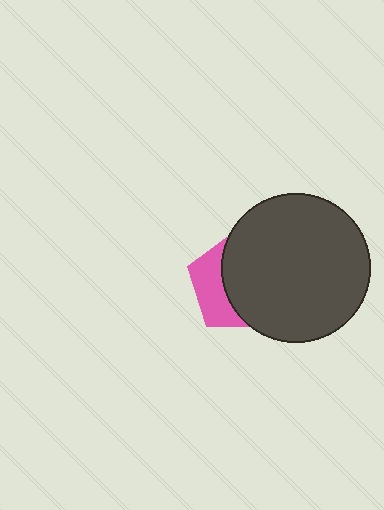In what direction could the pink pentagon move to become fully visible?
The pink pentagon could move left. That would shift it out from behind the dark gray circle entirely.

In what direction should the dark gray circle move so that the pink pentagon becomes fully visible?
The dark gray circle should move right. That is the shortest direction to clear the overlap and leave the pink pentagon fully visible.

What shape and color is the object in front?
The object in front is a dark gray circle.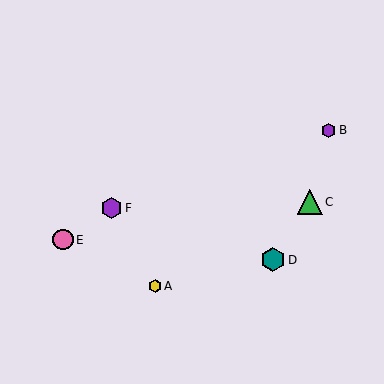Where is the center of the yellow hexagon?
The center of the yellow hexagon is at (155, 286).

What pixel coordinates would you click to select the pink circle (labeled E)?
Click at (63, 240) to select the pink circle E.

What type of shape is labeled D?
Shape D is a teal hexagon.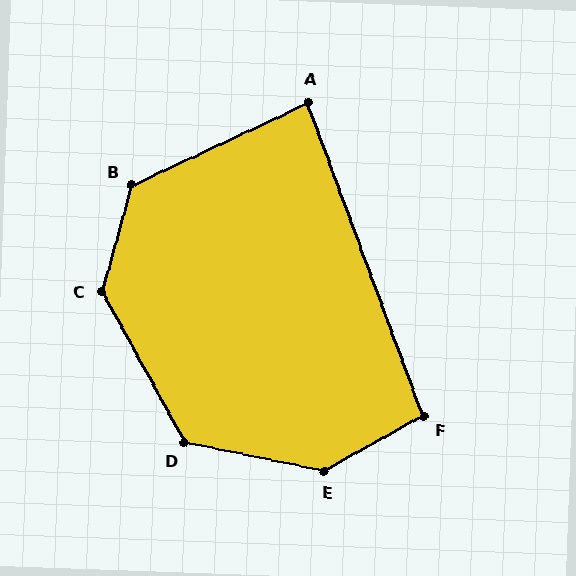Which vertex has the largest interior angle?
E, at approximately 140 degrees.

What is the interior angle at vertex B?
Approximately 131 degrees (obtuse).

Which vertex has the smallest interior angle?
A, at approximately 85 degrees.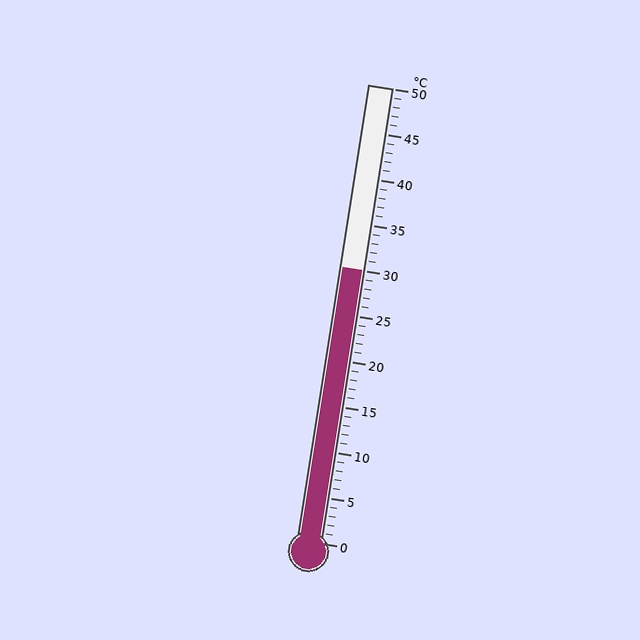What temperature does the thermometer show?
The thermometer shows approximately 30°C.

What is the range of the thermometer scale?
The thermometer scale ranges from 0°C to 50°C.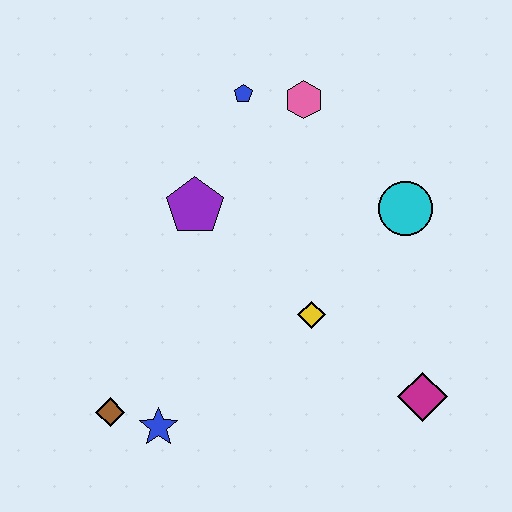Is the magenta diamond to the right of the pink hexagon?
Yes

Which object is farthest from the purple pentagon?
The magenta diamond is farthest from the purple pentagon.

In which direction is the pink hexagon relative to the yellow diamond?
The pink hexagon is above the yellow diamond.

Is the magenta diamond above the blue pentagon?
No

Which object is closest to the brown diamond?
The blue star is closest to the brown diamond.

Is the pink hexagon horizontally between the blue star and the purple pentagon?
No